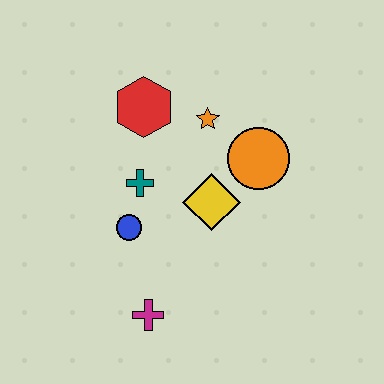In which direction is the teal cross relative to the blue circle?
The teal cross is above the blue circle.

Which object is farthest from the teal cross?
The magenta cross is farthest from the teal cross.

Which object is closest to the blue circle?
The teal cross is closest to the blue circle.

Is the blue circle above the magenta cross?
Yes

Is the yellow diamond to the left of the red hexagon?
No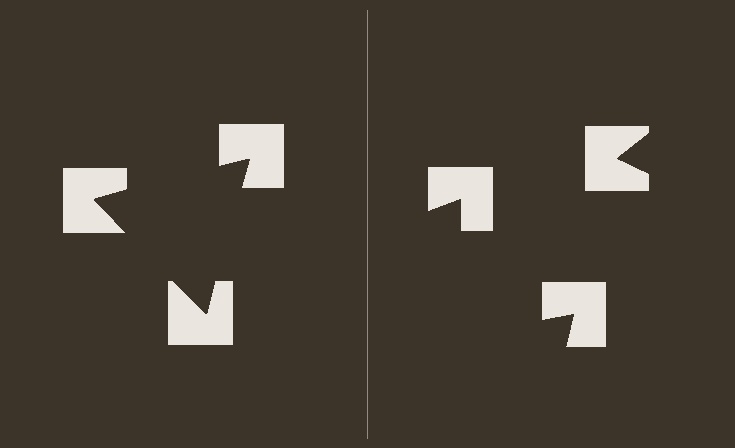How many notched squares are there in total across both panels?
6 — 3 on each side.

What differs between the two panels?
The notched squares are positioned identically on both sides; only the wedge orientations differ. On the left they align to a triangle; on the right they are misaligned.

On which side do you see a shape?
An illusory triangle appears on the left side. On the right side the wedge cuts are rotated, so no coherent shape forms.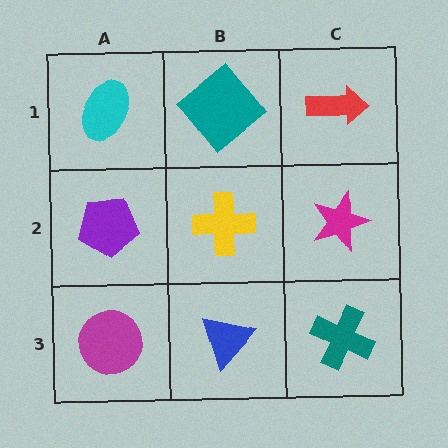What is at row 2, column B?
A yellow cross.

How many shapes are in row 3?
3 shapes.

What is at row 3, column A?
A magenta circle.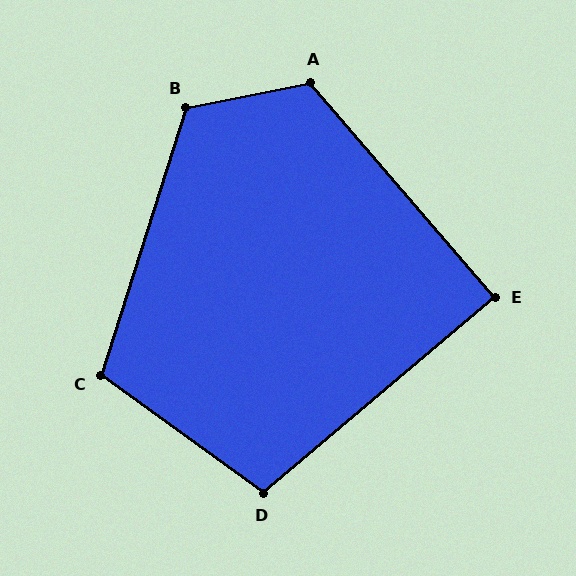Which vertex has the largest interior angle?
B, at approximately 119 degrees.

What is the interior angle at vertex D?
Approximately 104 degrees (obtuse).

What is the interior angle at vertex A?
Approximately 119 degrees (obtuse).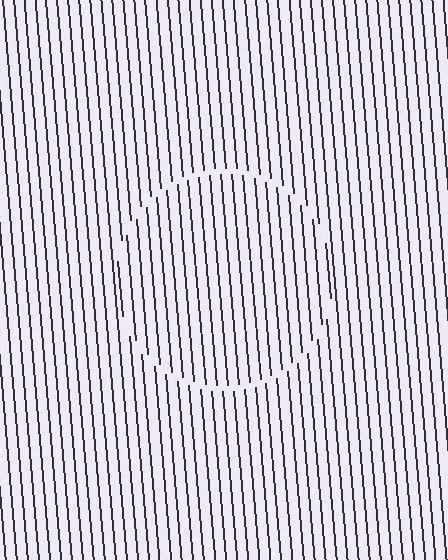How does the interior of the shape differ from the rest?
The interior of the shape contains the same grating, shifted by half a period — the contour is defined by the phase discontinuity where line-ends from the inner and outer gratings abut.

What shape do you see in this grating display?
An illusory circle. The interior of the shape contains the same grating, shifted by half a period — the contour is defined by the phase discontinuity where line-ends from the inner and outer gratings abut.